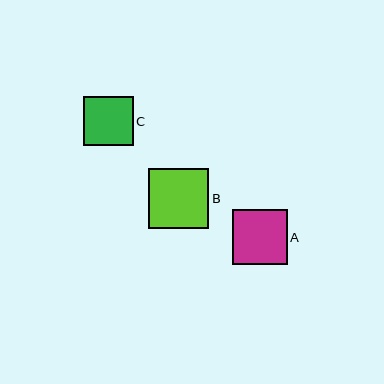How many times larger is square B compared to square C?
Square B is approximately 1.2 times the size of square C.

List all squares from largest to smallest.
From largest to smallest: B, A, C.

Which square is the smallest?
Square C is the smallest with a size of approximately 50 pixels.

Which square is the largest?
Square B is the largest with a size of approximately 60 pixels.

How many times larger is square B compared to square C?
Square B is approximately 1.2 times the size of square C.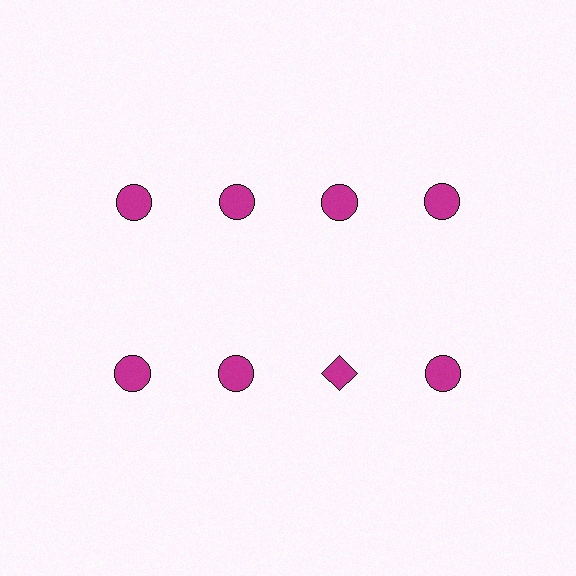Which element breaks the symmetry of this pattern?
The magenta diamond in the second row, center column breaks the symmetry. All other shapes are magenta circles.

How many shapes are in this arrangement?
There are 8 shapes arranged in a grid pattern.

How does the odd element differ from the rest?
It has a different shape: diamond instead of circle.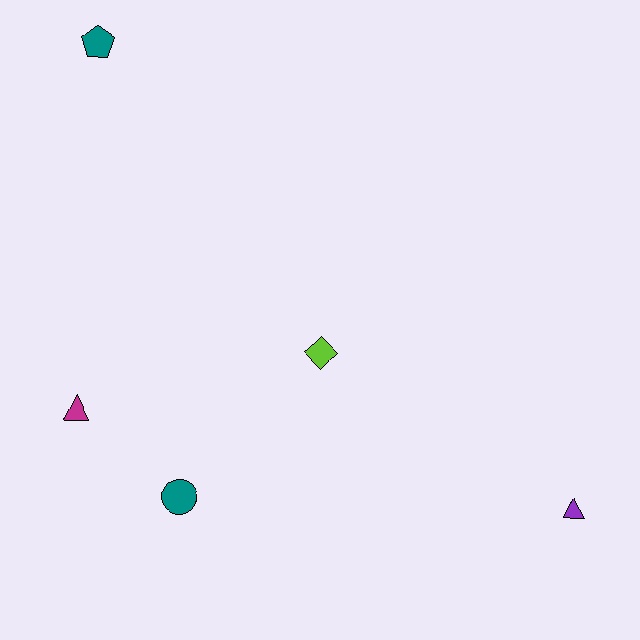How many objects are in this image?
There are 5 objects.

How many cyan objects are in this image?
There are no cyan objects.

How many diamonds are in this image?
There is 1 diamond.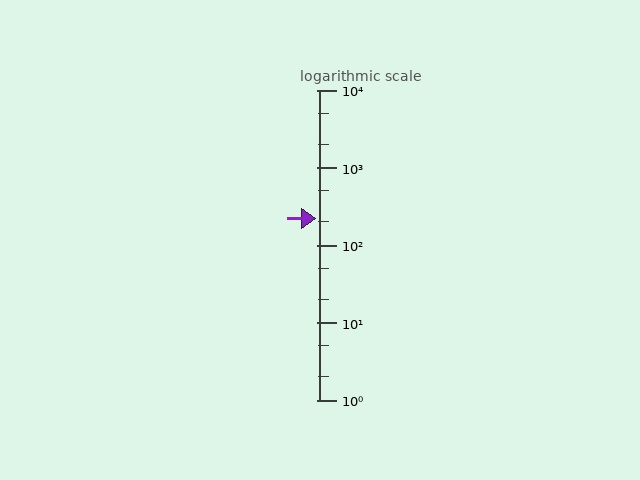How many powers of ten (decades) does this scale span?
The scale spans 4 decades, from 1 to 10000.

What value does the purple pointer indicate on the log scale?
The pointer indicates approximately 220.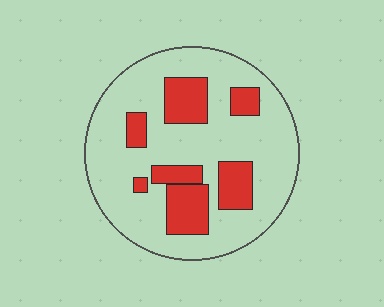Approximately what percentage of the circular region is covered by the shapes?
Approximately 25%.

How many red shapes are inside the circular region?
7.